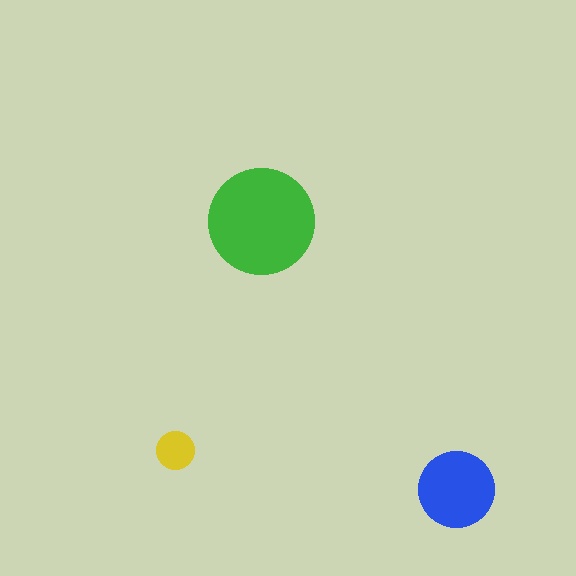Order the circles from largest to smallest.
the green one, the blue one, the yellow one.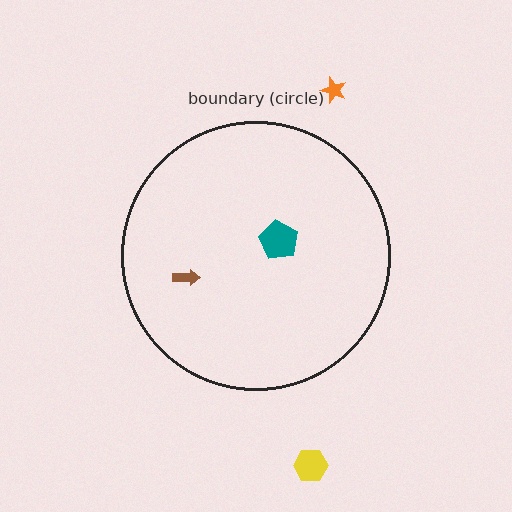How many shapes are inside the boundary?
2 inside, 2 outside.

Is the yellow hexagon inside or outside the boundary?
Outside.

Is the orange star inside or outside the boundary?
Outside.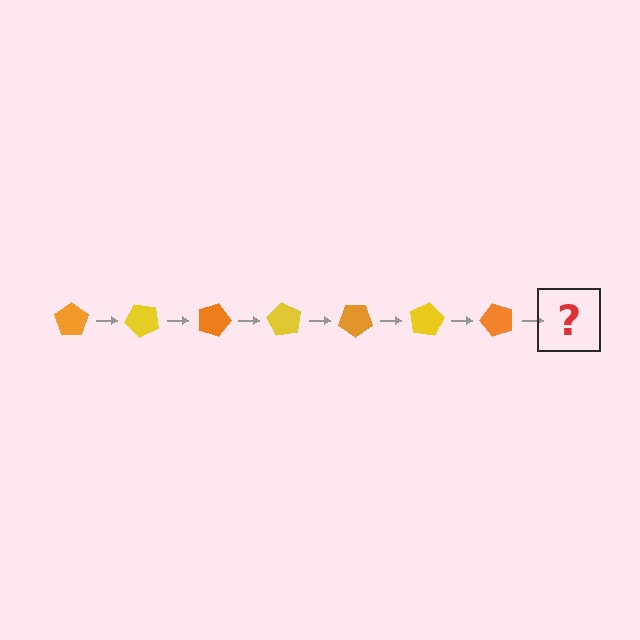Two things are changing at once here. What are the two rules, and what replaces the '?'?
The two rules are that it rotates 45 degrees each step and the color cycles through orange and yellow. The '?' should be a yellow pentagon, rotated 315 degrees from the start.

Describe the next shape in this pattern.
It should be a yellow pentagon, rotated 315 degrees from the start.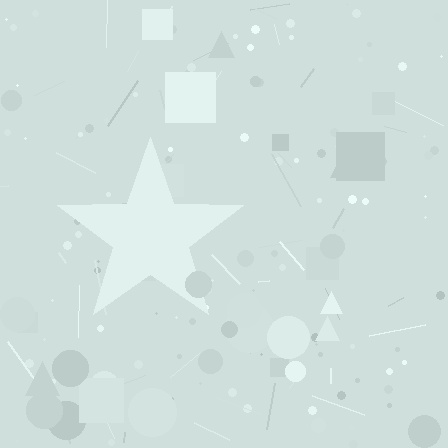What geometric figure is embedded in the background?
A star is embedded in the background.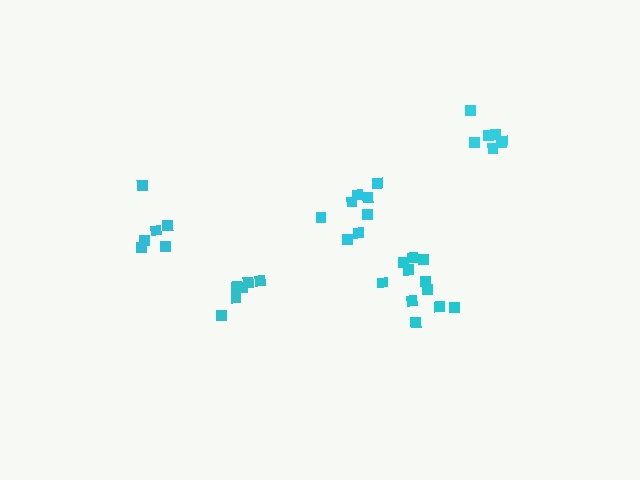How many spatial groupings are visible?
There are 5 spatial groupings.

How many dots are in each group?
Group 1: 7 dots, Group 2: 6 dots, Group 3: 11 dots, Group 4: 8 dots, Group 5: 7 dots (39 total).